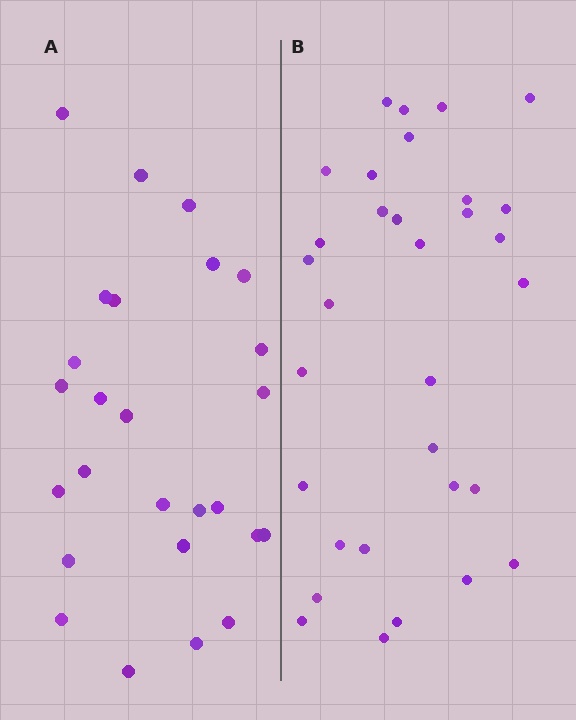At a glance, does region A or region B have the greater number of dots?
Region B (the right region) has more dots.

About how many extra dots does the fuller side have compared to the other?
Region B has about 6 more dots than region A.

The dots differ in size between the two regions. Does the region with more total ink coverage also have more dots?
No. Region A has more total ink coverage because its dots are larger, but region B actually contains more individual dots. Total area can be misleading — the number of items is what matters here.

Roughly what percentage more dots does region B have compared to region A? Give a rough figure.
About 25% more.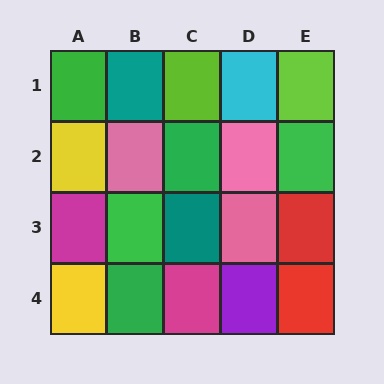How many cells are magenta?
2 cells are magenta.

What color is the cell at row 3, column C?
Teal.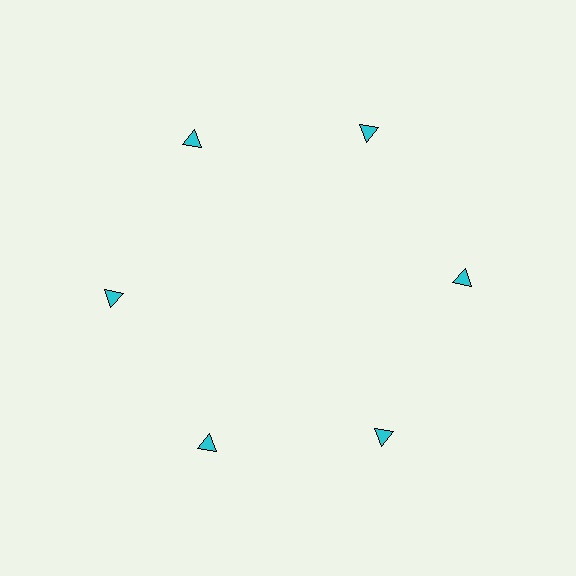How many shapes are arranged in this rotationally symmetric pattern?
There are 6 shapes, arranged in 6 groups of 1.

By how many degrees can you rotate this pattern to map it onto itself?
The pattern maps onto itself every 60 degrees of rotation.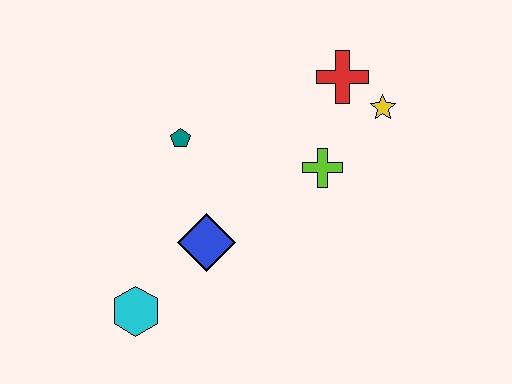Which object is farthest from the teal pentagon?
The yellow star is farthest from the teal pentagon.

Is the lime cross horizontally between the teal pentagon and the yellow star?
Yes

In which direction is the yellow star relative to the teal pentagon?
The yellow star is to the right of the teal pentagon.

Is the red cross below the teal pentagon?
No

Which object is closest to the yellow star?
The red cross is closest to the yellow star.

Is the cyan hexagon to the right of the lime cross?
No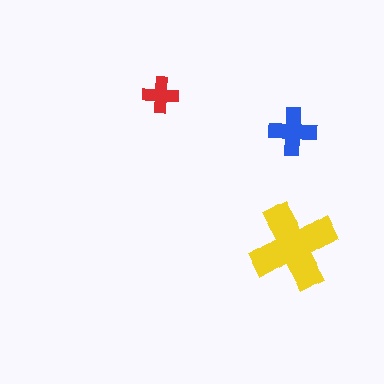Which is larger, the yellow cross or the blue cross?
The yellow one.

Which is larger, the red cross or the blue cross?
The blue one.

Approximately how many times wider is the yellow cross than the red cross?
About 2.5 times wider.